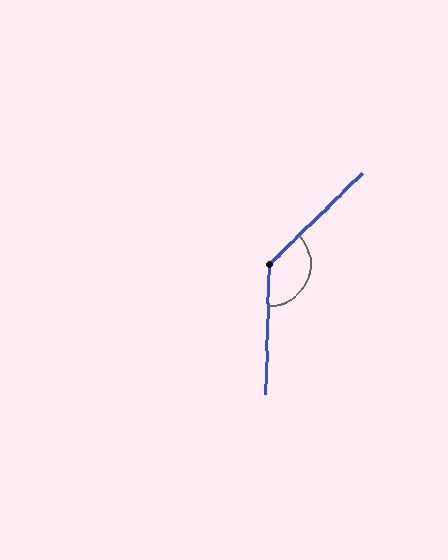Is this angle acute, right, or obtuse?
It is obtuse.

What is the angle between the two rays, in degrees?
Approximately 136 degrees.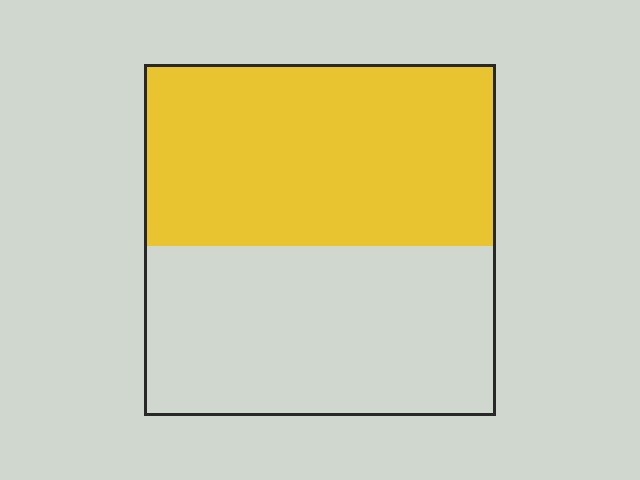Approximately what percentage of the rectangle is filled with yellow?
Approximately 50%.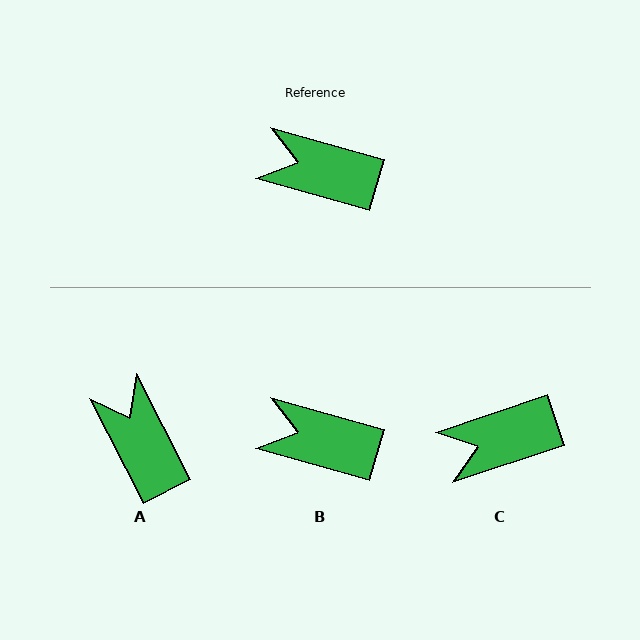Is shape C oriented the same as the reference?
No, it is off by about 34 degrees.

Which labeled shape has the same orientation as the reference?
B.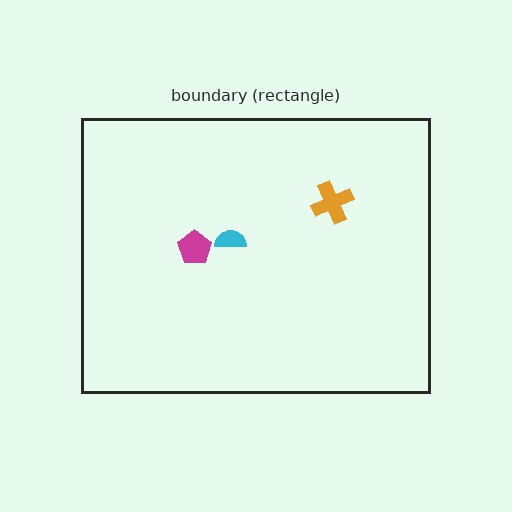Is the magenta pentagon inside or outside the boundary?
Inside.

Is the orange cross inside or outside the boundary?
Inside.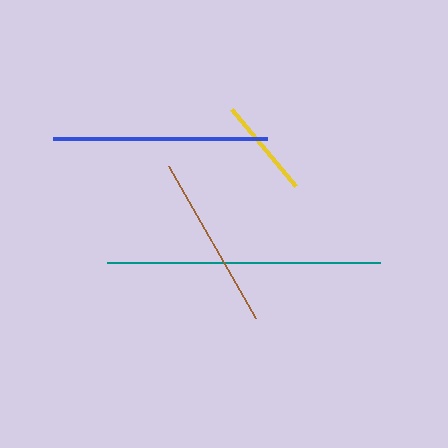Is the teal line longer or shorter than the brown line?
The teal line is longer than the brown line.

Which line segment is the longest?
The teal line is the longest at approximately 273 pixels.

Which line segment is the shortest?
The yellow line is the shortest at approximately 100 pixels.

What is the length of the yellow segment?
The yellow segment is approximately 100 pixels long.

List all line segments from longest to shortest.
From longest to shortest: teal, blue, brown, yellow.